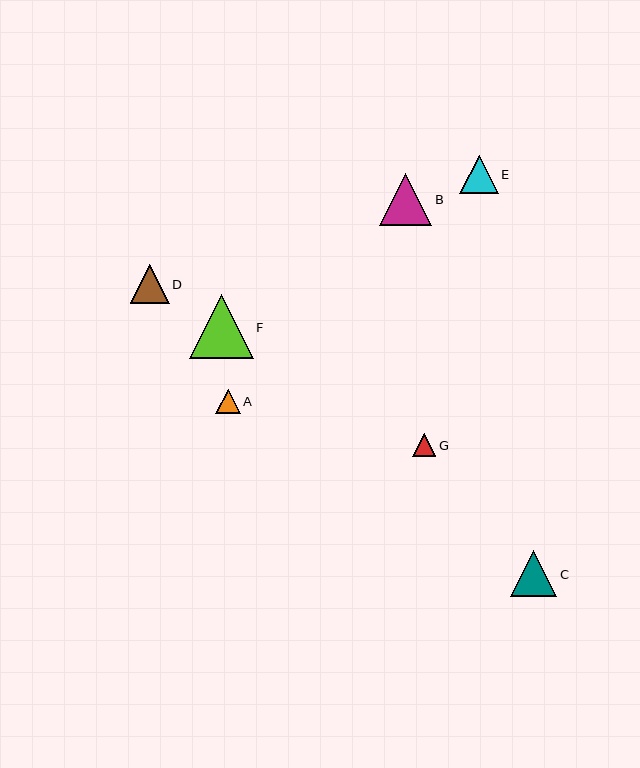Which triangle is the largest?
Triangle F is the largest with a size of approximately 64 pixels.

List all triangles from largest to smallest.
From largest to smallest: F, B, C, D, E, A, G.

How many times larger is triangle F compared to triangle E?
Triangle F is approximately 1.7 times the size of triangle E.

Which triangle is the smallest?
Triangle G is the smallest with a size of approximately 23 pixels.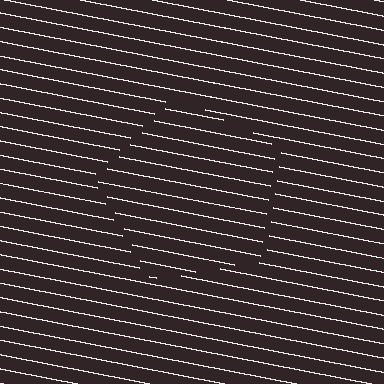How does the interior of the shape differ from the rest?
The interior of the shape contains the same grating, shifted by half a period — the contour is defined by the phase discontinuity where line-ends from the inner and outer gratings abut.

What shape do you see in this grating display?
An illusory pentagon. The interior of the shape contains the same grating, shifted by half a period — the contour is defined by the phase discontinuity where line-ends from the inner and outer gratings abut.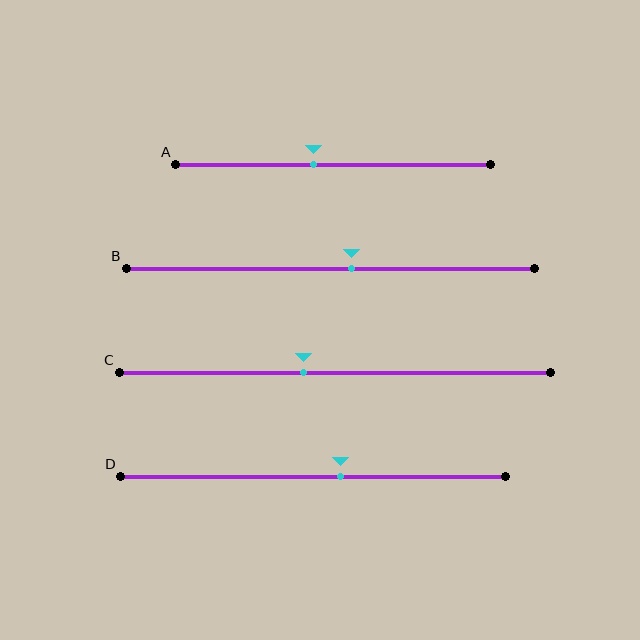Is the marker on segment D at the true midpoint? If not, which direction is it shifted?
No, the marker on segment D is shifted to the right by about 7% of the segment length.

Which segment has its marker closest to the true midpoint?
Segment B has its marker closest to the true midpoint.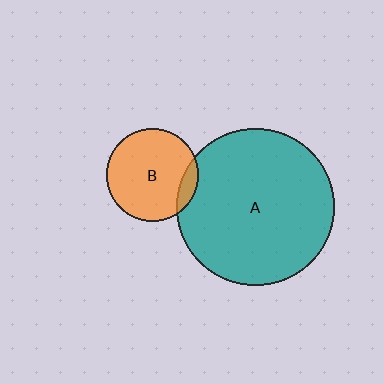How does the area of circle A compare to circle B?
Approximately 2.9 times.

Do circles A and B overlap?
Yes.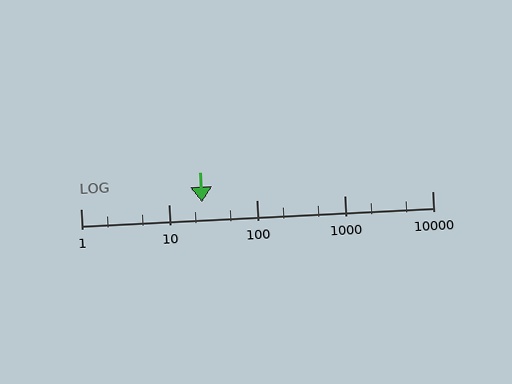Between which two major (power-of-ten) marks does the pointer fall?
The pointer is between 10 and 100.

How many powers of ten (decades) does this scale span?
The scale spans 4 decades, from 1 to 10000.